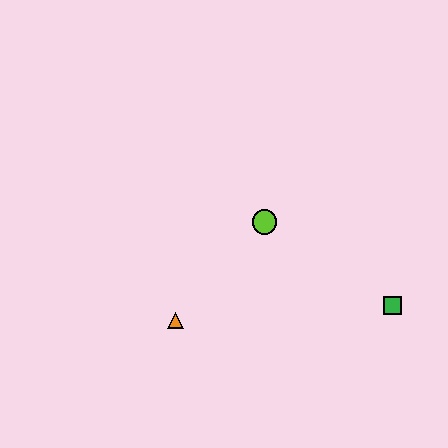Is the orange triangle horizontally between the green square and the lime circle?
No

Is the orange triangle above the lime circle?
No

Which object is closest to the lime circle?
The orange triangle is closest to the lime circle.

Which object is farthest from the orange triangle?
The green square is farthest from the orange triangle.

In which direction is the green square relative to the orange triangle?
The green square is to the right of the orange triangle.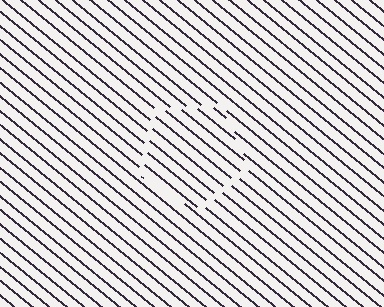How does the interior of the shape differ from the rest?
The interior of the shape contains the same grating, shifted by half a period — the contour is defined by the phase discontinuity where line-ends from the inner and outer gratings abut.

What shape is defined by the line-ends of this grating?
An illusory pentagon. The interior of the shape contains the same grating, shifted by half a period — the contour is defined by the phase discontinuity where line-ends from the inner and outer gratings abut.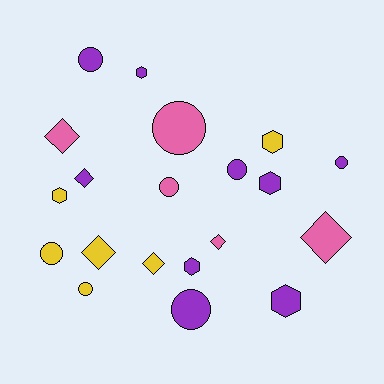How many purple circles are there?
There are 4 purple circles.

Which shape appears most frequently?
Circle, with 8 objects.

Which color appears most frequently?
Purple, with 9 objects.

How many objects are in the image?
There are 20 objects.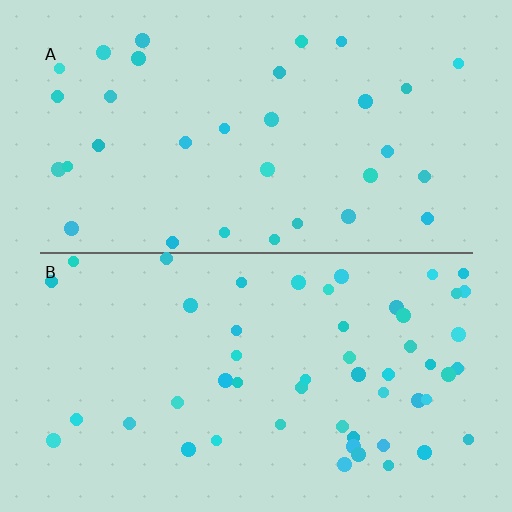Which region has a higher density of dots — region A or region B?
B (the bottom).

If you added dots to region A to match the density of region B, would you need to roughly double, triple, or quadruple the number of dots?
Approximately double.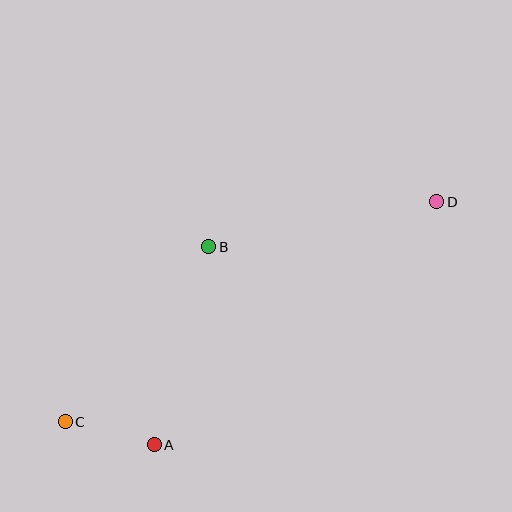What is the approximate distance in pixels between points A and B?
The distance between A and B is approximately 205 pixels.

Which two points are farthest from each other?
Points C and D are farthest from each other.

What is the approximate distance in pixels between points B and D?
The distance between B and D is approximately 233 pixels.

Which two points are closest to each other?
Points A and C are closest to each other.